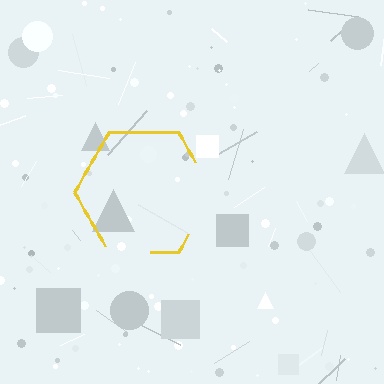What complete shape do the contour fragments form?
The contour fragments form a hexagon.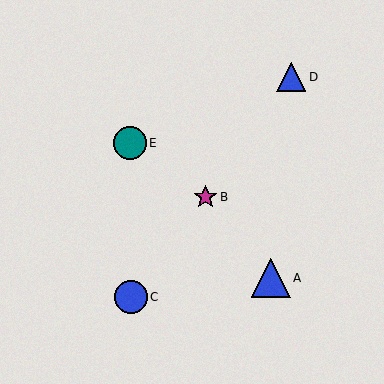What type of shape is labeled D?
Shape D is a blue triangle.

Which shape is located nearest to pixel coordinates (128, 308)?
The blue circle (labeled C) at (131, 297) is nearest to that location.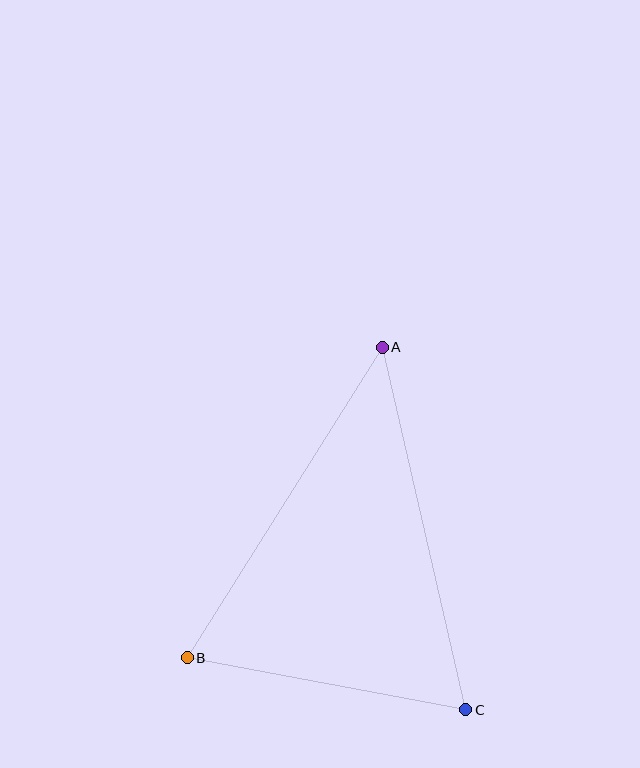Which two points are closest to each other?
Points B and C are closest to each other.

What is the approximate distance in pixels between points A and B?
The distance between A and B is approximately 367 pixels.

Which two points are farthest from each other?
Points A and C are farthest from each other.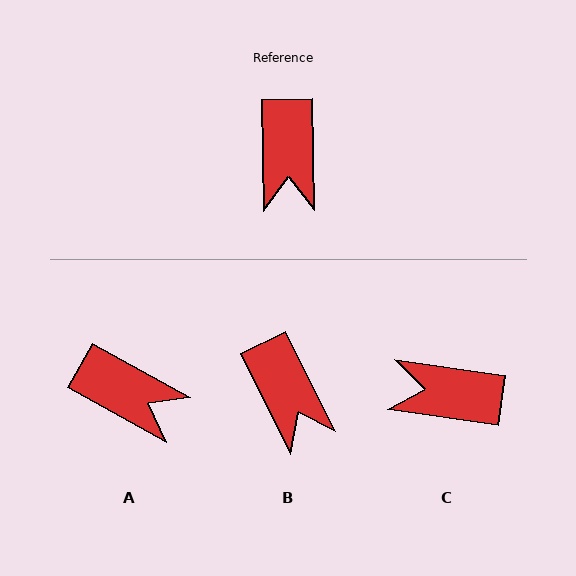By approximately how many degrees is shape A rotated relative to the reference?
Approximately 60 degrees counter-clockwise.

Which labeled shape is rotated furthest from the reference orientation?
C, about 99 degrees away.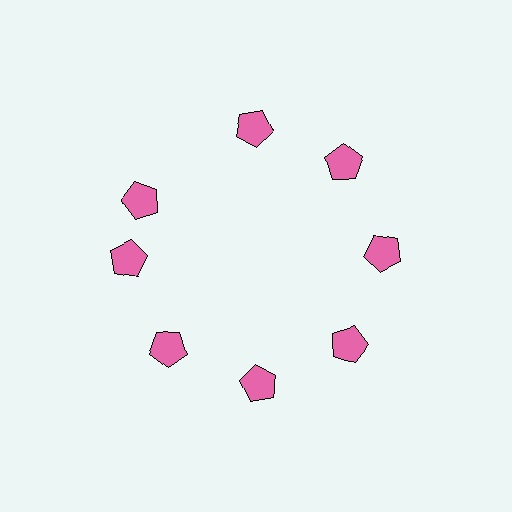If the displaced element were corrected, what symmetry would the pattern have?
It would have 8-fold rotational symmetry — the pattern would map onto itself every 45 degrees.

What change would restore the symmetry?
The symmetry would be restored by rotating it back into even spacing with its neighbors so that all 8 pentagons sit at equal angles and equal distance from the center.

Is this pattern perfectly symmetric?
No. The 8 pink pentagons are arranged in a ring, but one element near the 10 o'clock position is rotated out of alignment along the ring, breaking the 8-fold rotational symmetry.